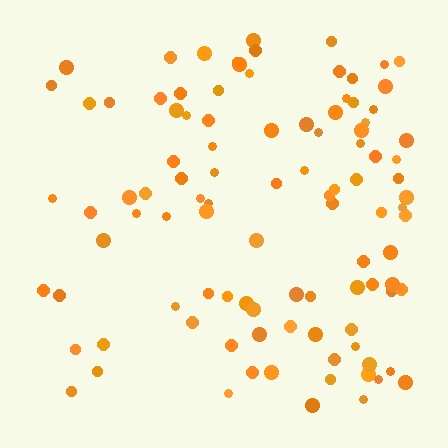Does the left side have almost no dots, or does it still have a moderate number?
Still a moderate number, just noticeably fewer than the right.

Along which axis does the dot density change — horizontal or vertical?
Horizontal.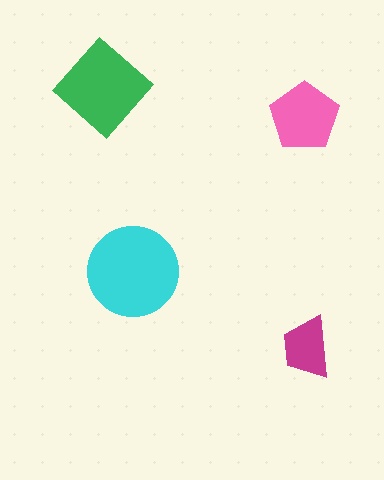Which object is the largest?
The cyan circle.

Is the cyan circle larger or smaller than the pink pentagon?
Larger.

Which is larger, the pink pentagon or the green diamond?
The green diamond.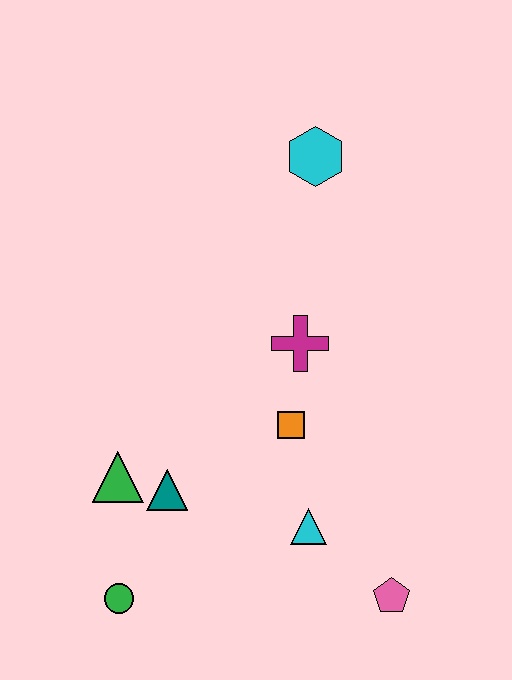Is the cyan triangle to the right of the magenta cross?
Yes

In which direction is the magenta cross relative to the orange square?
The magenta cross is above the orange square.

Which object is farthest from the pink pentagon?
The cyan hexagon is farthest from the pink pentagon.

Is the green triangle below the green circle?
No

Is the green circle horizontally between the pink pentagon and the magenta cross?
No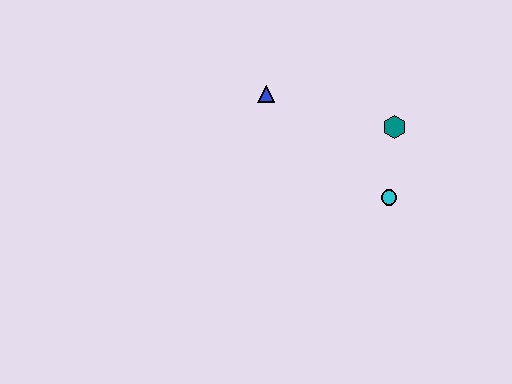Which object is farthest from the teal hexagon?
The blue triangle is farthest from the teal hexagon.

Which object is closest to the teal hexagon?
The cyan circle is closest to the teal hexagon.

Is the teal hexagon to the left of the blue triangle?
No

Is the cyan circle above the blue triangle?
No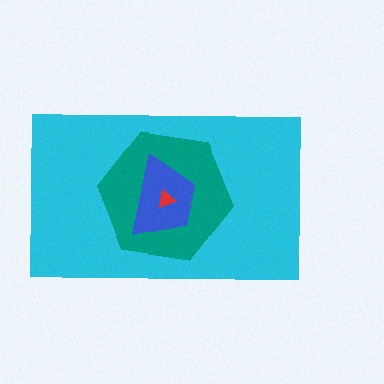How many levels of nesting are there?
4.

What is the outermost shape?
The cyan rectangle.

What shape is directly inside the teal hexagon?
The blue trapezoid.